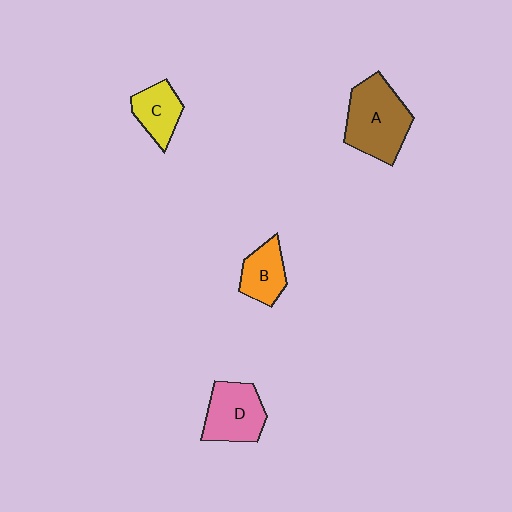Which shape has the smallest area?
Shape C (yellow).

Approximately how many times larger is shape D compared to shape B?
Approximately 1.4 times.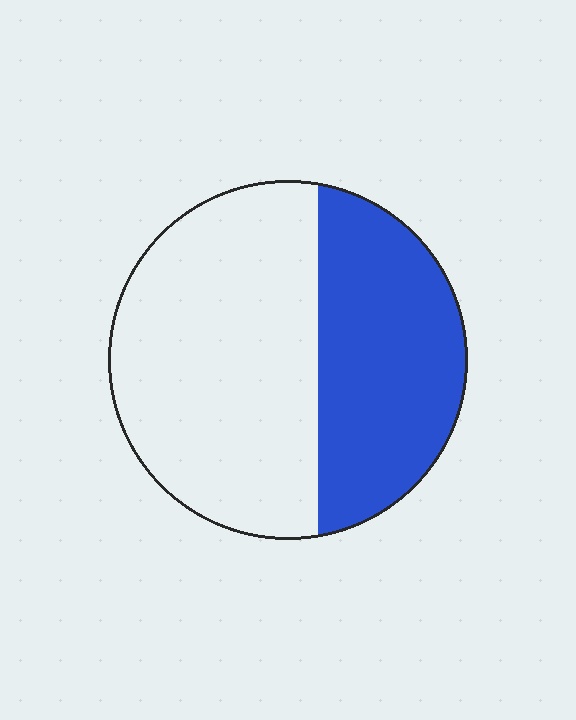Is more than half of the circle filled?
No.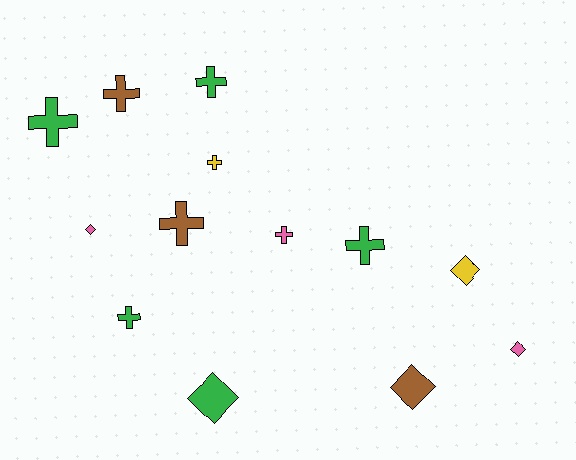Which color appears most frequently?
Green, with 5 objects.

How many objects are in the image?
There are 13 objects.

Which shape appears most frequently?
Cross, with 8 objects.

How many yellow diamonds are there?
There is 1 yellow diamond.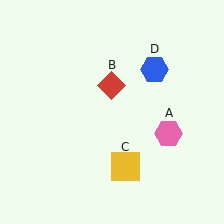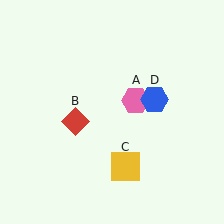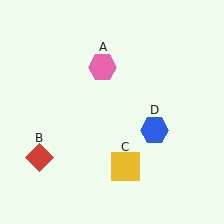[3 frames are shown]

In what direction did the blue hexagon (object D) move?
The blue hexagon (object D) moved down.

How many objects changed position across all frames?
3 objects changed position: pink hexagon (object A), red diamond (object B), blue hexagon (object D).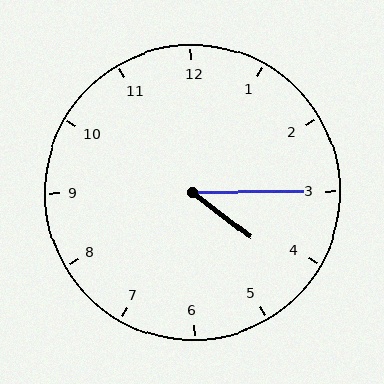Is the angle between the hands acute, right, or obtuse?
It is acute.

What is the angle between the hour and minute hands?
Approximately 38 degrees.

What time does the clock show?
4:15.